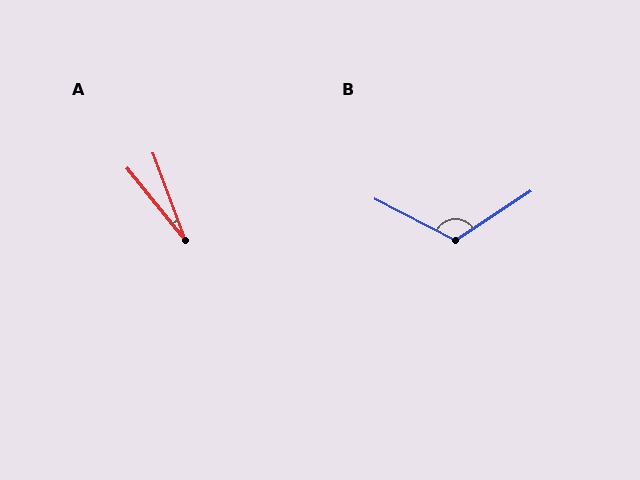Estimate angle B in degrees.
Approximately 119 degrees.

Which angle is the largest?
B, at approximately 119 degrees.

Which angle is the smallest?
A, at approximately 19 degrees.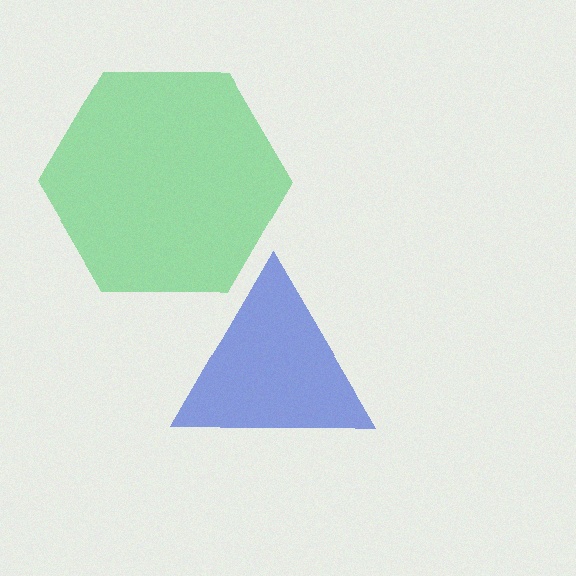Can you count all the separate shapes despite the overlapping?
Yes, there are 2 separate shapes.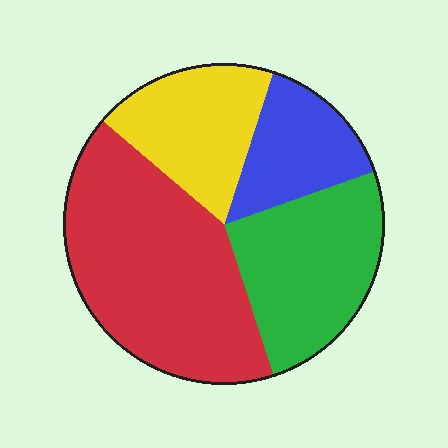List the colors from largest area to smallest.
From largest to smallest: red, green, yellow, blue.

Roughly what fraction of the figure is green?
Green covers roughly 25% of the figure.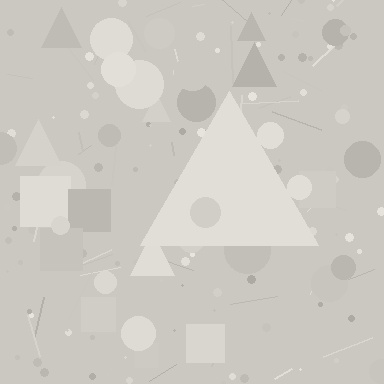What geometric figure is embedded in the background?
A triangle is embedded in the background.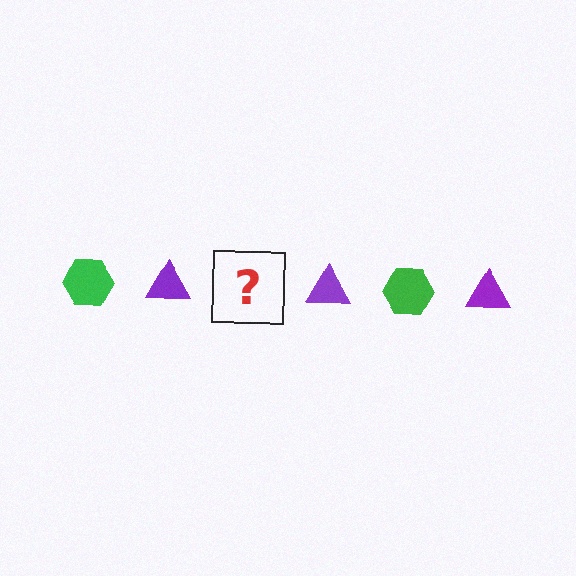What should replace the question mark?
The question mark should be replaced with a green hexagon.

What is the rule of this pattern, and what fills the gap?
The rule is that the pattern alternates between green hexagon and purple triangle. The gap should be filled with a green hexagon.